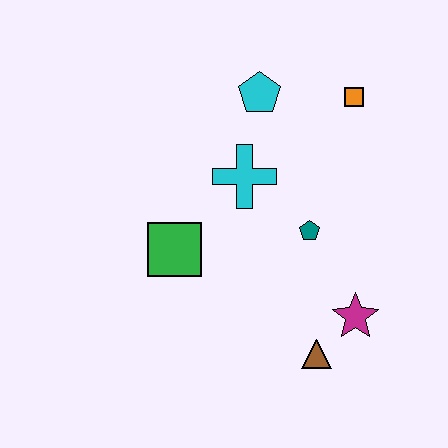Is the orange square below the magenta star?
No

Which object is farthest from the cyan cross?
The brown triangle is farthest from the cyan cross.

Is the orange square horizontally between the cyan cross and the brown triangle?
No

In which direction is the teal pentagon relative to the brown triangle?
The teal pentagon is above the brown triangle.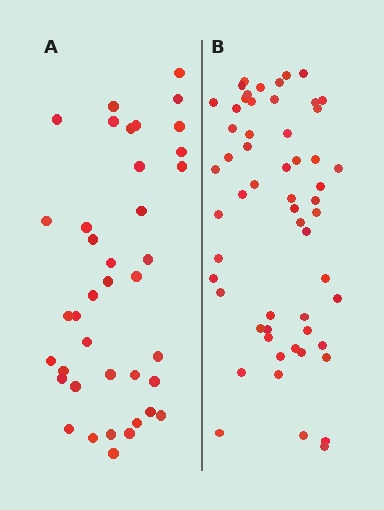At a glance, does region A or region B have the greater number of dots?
Region B (the right region) has more dots.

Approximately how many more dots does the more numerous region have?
Region B has approximately 20 more dots than region A.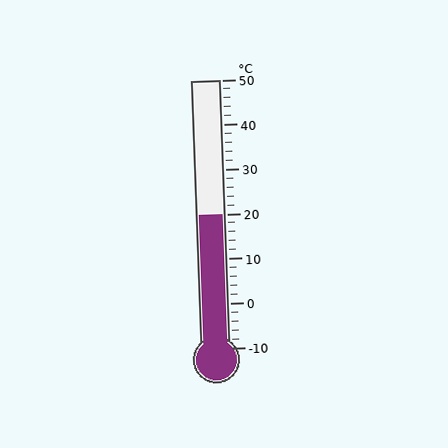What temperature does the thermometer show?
The thermometer shows approximately 20°C.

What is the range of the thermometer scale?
The thermometer scale ranges from -10°C to 50°C.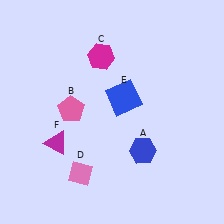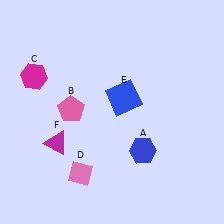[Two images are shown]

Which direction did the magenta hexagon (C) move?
The magenta hexagon (C) moved left.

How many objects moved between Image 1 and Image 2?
1 object moved between the two images.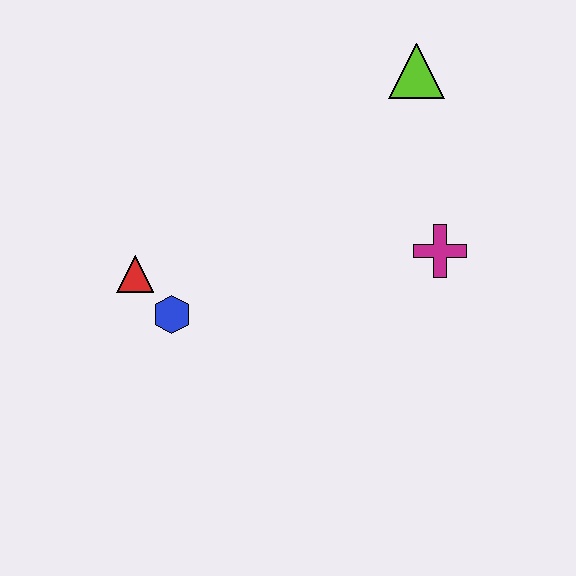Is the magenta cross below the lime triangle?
Yes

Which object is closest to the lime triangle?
The magenta cross is closest to the lime triangle.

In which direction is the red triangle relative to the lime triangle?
The red triangle is to the left of the lime triangle.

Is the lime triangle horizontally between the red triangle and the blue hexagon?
No